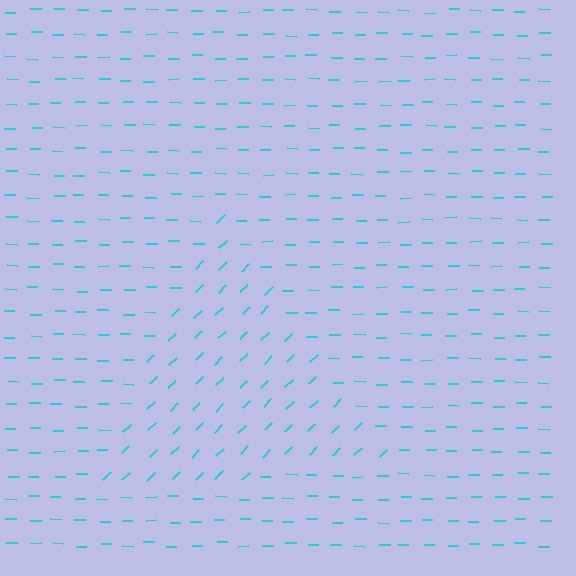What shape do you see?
I see a triangle.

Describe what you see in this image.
The image is filled with small cyan line segments. A triangle region in the image has lines oriented differently from the surrounding lines, creating a visible texture boundary.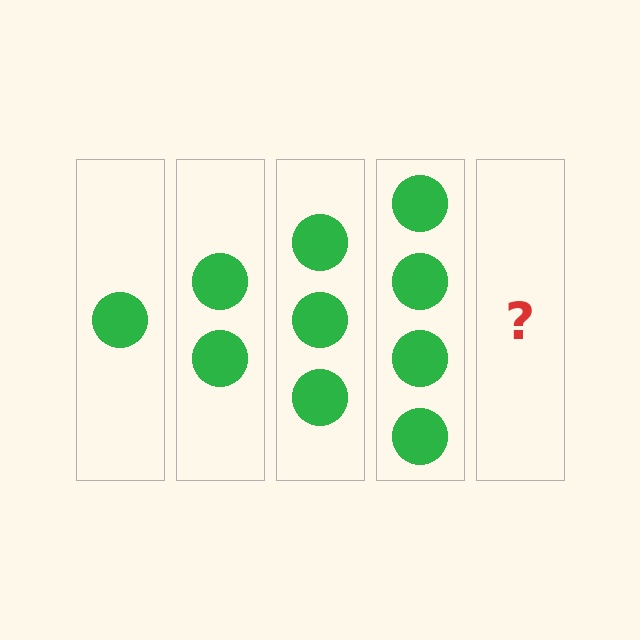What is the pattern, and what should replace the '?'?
The pattern is that each step adds one more circle. The '?' should be 5 circles.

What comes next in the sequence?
The next element should be 5 circles.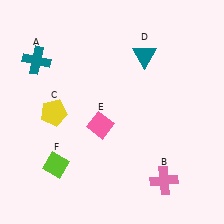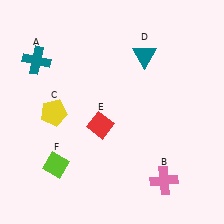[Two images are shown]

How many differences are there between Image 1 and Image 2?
There is 1 difference between the two images.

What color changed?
The diamond (E) changed from pink in Image 1 to red in Image 2.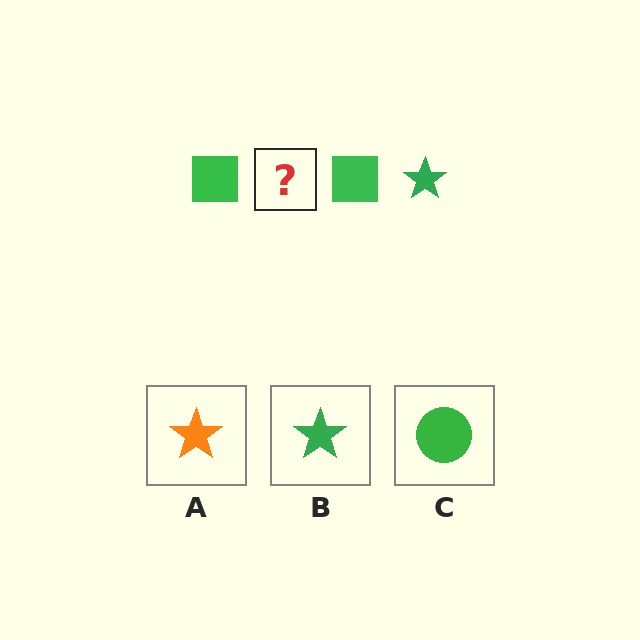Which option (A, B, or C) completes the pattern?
B.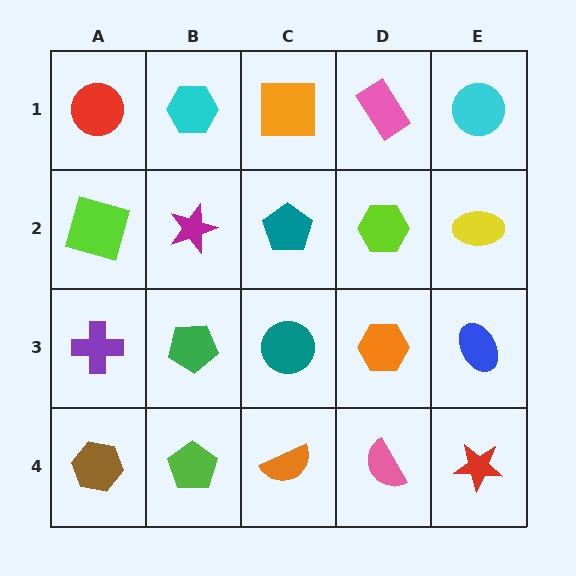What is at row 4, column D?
A pink semicircle.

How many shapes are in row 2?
5 shapes.